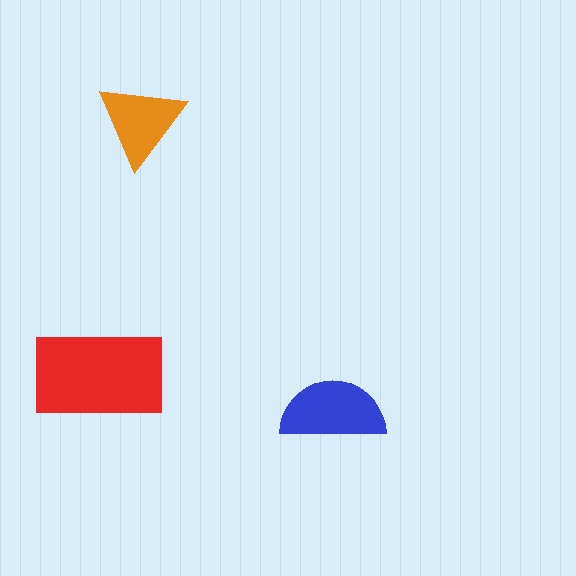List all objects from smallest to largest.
The orange triangle, the blue semicircle, the red rectangle.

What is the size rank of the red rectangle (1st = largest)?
1st.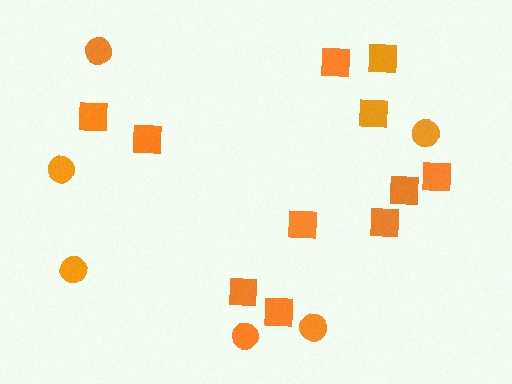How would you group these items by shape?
There are 2 groups: one group of circles (6) and one group of squares (11).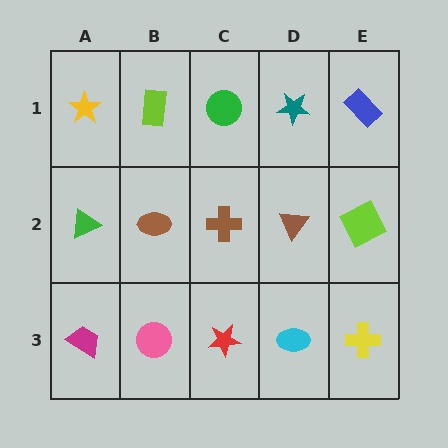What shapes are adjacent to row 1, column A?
A green triangle (row 2, column A), a lime rectangle (row 1, column B).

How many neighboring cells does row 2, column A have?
3.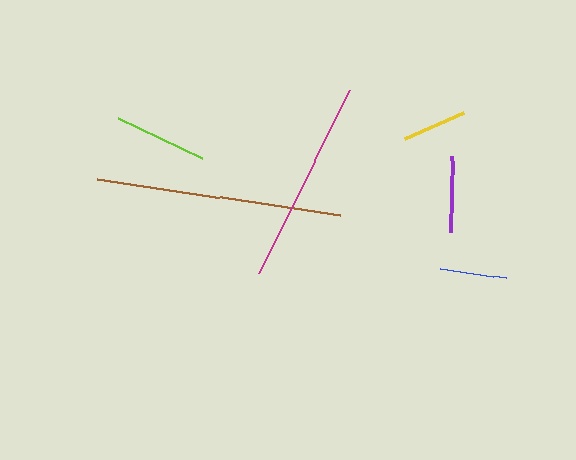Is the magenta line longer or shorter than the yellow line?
The magenta line is longer than the yellow line.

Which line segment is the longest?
The brown line is the longest at approximately 246 pixels.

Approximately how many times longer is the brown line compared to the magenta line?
The brown line is approximately 1.2 times the length of the magenta line.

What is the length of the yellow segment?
The yellow segment is approximately 64 pixels long.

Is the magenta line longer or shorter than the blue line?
The magenta line is longer than the blue line.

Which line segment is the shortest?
The yellow line is the shortest at approximately 64 pixels.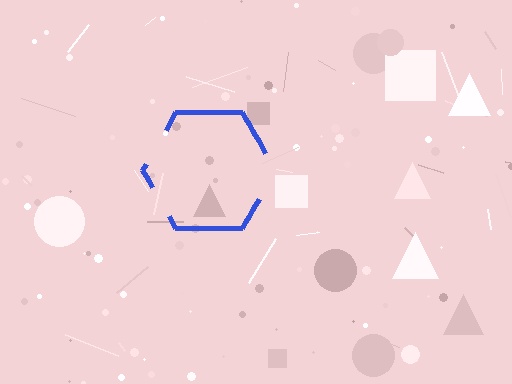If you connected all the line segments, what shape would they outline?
They would outline a hexagon.